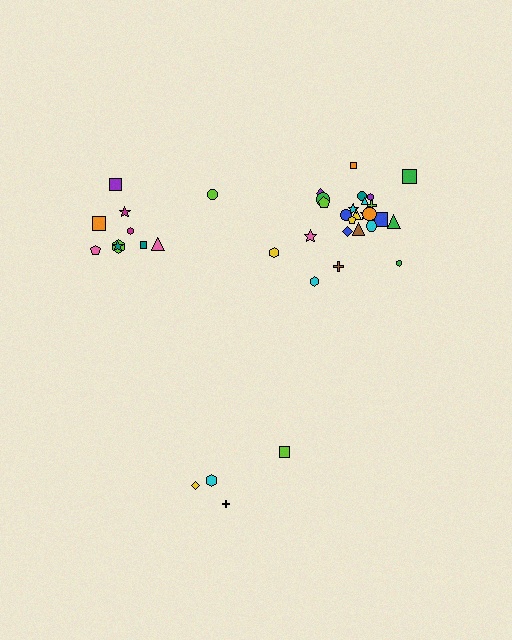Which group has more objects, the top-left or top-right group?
The top-right group.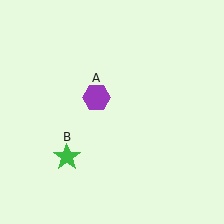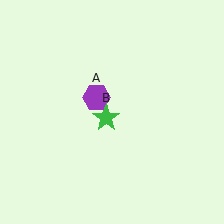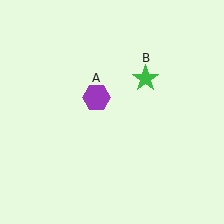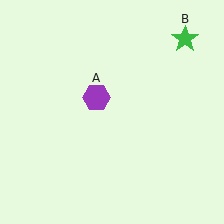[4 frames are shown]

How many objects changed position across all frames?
1 object changed position: green star (object B).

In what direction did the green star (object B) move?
The green star (object B) moved up and to the right.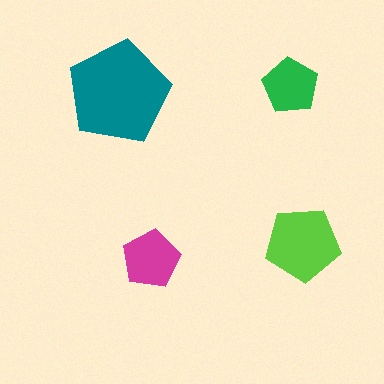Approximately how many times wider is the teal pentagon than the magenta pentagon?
About 2 times wider.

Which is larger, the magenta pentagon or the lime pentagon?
The lime one.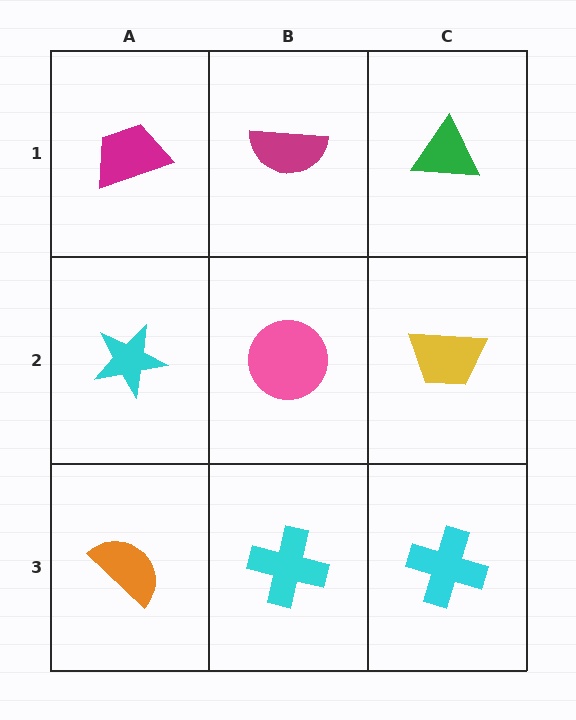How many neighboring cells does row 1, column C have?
2.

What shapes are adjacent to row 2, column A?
A magenta trapezoid (row 1, column A), an orange semicircle (row 3, column A), a pink circle (row 2, column B).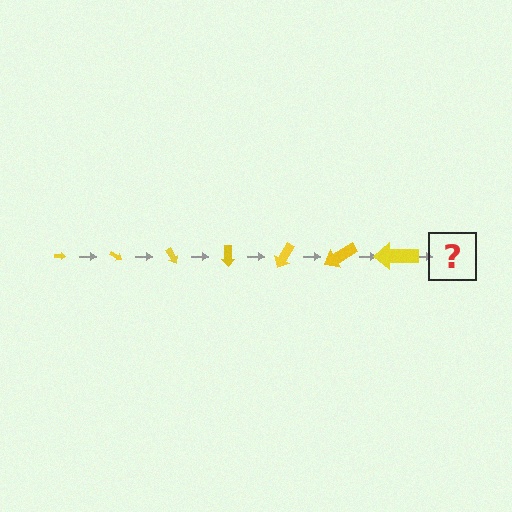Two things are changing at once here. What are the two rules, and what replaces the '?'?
The two rules are that the arrow grows larger each step and it rotates 30 degrees each step. The '?' should be an arrow, larger than the previous one and rotated 210 degrees from the start.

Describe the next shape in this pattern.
It should be an arrow, larger than the previous one and rotated 210 degrees from the start.